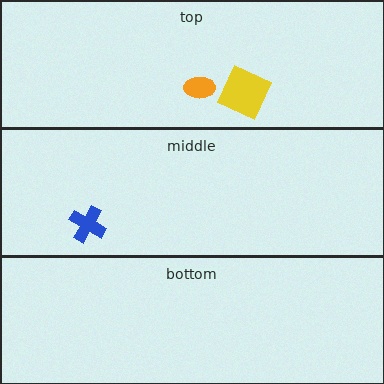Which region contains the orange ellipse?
The top region.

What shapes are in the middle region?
The blue cross.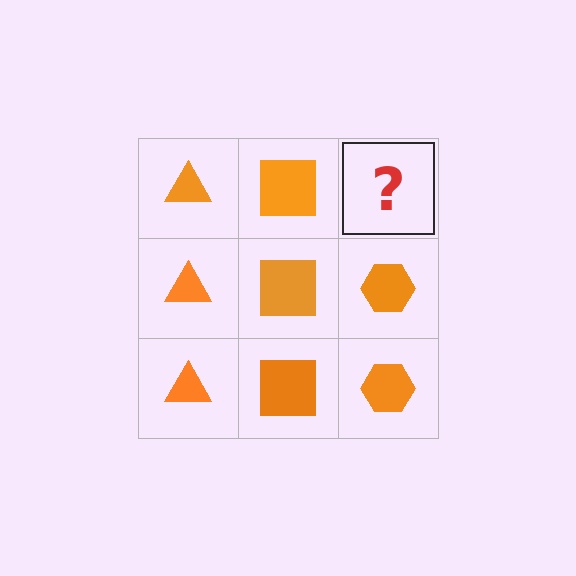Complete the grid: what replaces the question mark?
The question mark should be replaced with an orange hexagon.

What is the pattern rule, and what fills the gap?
The rule is that each column has a consistent shape. The gap should be filled with an orange hexagon.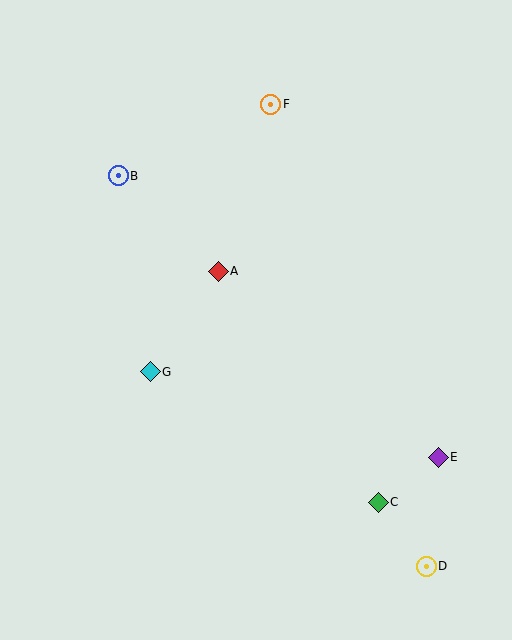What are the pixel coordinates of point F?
Point F is at (271, 104).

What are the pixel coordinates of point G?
Point G is at (150, 372).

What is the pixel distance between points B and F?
The distance between B and F is 169 pixels.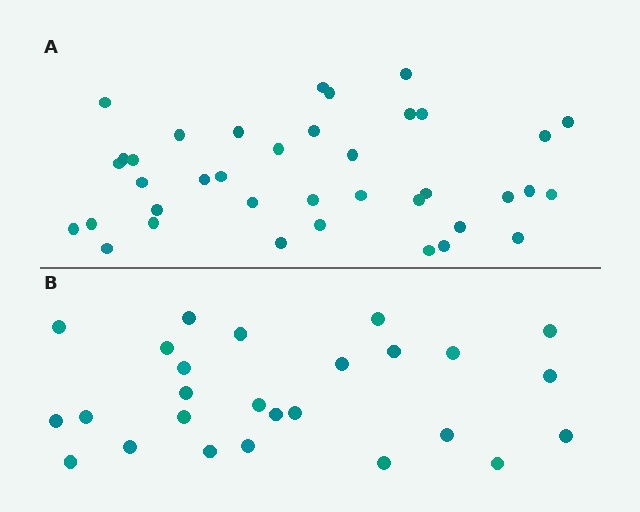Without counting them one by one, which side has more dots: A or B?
Region A (the top region) has more dots.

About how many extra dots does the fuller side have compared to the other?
Region A has roughly 12 or so more dots than region B.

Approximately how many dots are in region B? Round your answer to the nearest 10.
About 30 dots. (The exact count is 26, which rounds to 30.)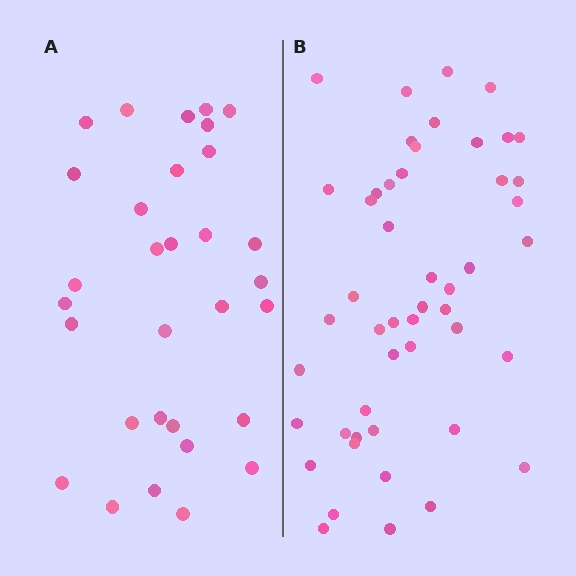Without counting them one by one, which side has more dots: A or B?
Region B (the right region) has more dots.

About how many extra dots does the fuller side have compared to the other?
Region B has approximately 20 more dots than region A.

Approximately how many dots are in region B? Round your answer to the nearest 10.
About 50 dots. (The exact count is 49, which rounds to 50.)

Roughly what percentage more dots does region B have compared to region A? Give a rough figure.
About 60% more.